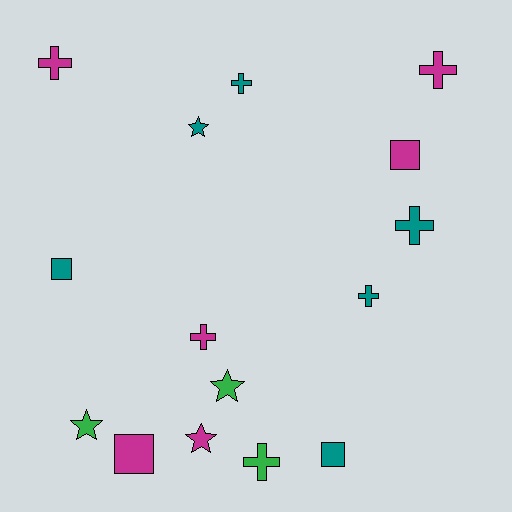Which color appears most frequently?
Magenta, with 6 objects.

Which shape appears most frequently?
Cross, with 7 objects.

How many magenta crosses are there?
There are 3 magenta crosses.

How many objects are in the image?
There are 15 objects.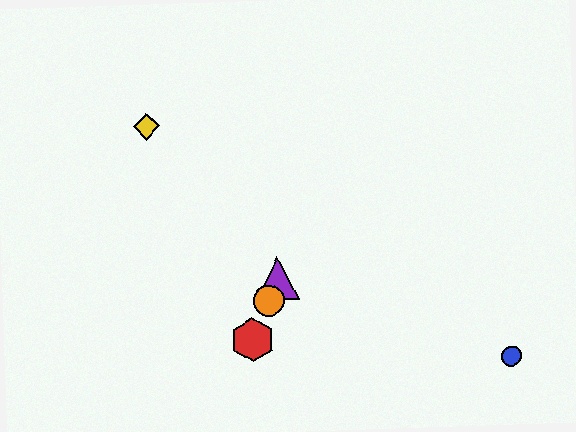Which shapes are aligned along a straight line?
The red hexagon, the green diamond, the purple triangle, the orange circle are aligned along a straight line.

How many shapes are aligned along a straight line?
4 shapes (the red hexagon, the green diamond, the purple triangle, the orange circle) are aligned along a straight line.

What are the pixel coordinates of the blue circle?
The blue circle is at (511, 356).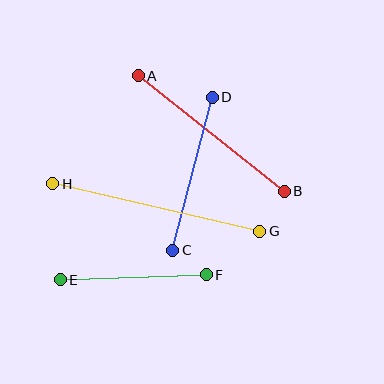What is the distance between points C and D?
The distance is approximately 158 pixels.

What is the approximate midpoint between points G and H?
The midpoint is at approximately (156, 208) pixels.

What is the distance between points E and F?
The distance is approximately 146 pixels.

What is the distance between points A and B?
The distance is approximately 186 pixels.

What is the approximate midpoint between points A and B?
The midpoint is at approximately (211, 134) pixels.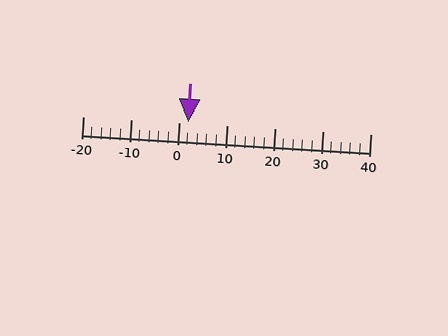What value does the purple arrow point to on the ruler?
The purple arrow points to approximately 2.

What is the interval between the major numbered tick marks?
The major tick marks are spaced 10 units apart.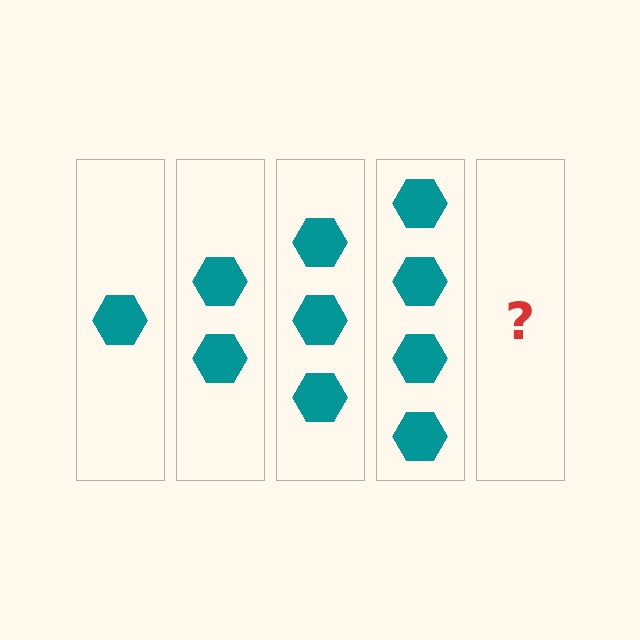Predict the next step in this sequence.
The next step is 5 hexagons.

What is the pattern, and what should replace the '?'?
The pattern is that each step adds one more hexagon. The '?' should be 5 hexagons.